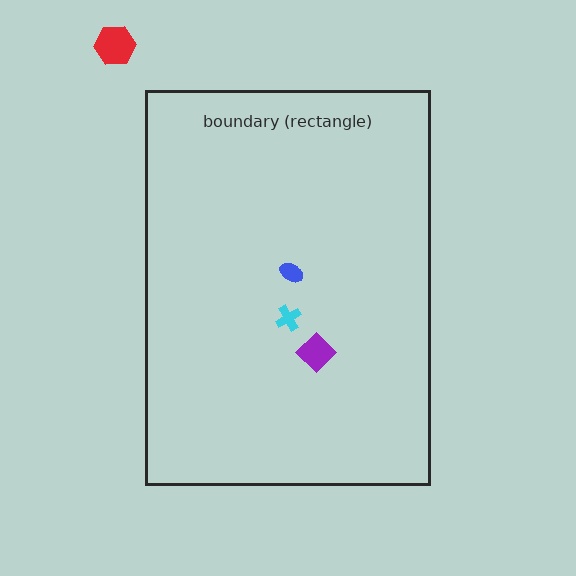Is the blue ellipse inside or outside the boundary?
Inside.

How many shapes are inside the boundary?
3 inside, 1 outside.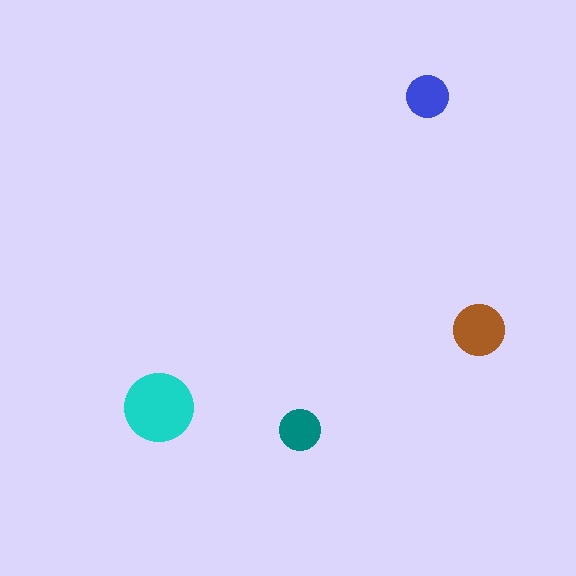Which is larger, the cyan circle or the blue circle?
The cyan one.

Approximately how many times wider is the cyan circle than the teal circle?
About 1.5 times wider.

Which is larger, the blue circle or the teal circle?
The blue one.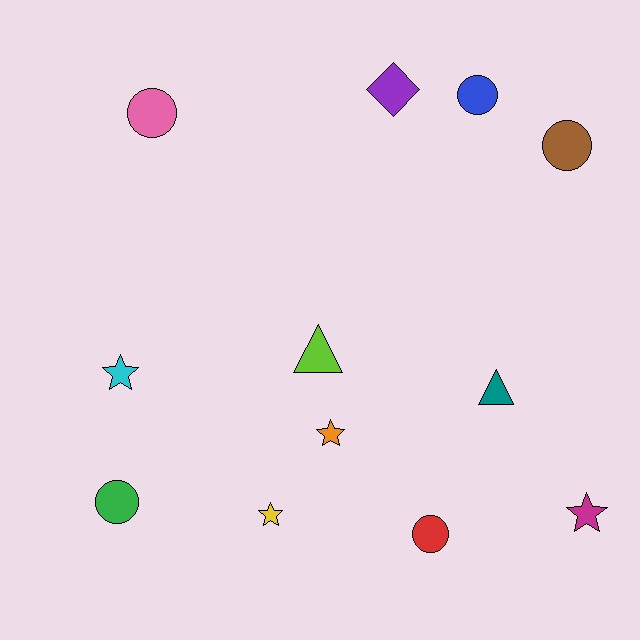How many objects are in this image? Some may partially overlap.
There are 12 objects.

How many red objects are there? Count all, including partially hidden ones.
There is 1 red object.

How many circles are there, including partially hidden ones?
There are 5 circles.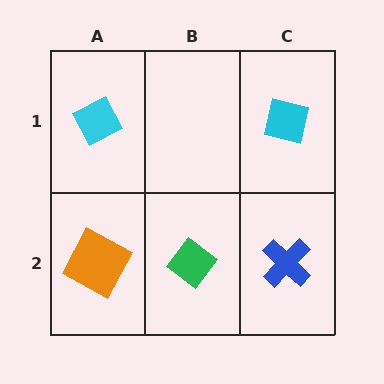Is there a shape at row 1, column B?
No, that cell is empty.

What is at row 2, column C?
A blue cross.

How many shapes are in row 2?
3 shapes.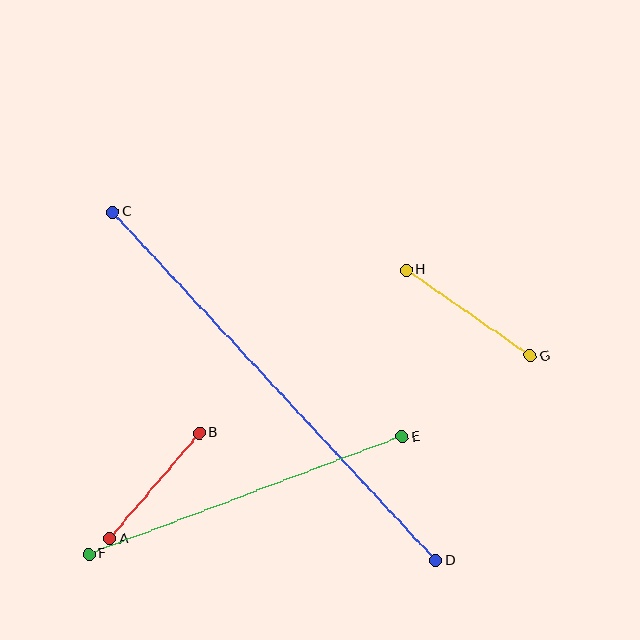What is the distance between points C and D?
The distance is approximately 476 pixels.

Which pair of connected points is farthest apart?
Points C and D are farthest apart.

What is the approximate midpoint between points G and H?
The midpoint is at approximately (468, 313) pixels.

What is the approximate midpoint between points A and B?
The midpoint is at approximately (155, 486) pixels.